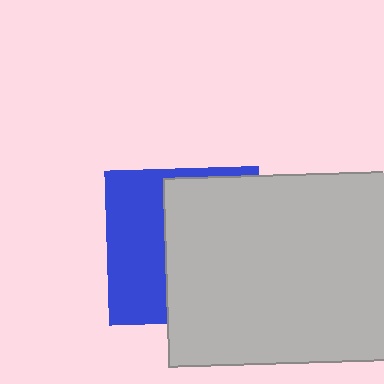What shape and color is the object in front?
The object in front is a light gray rectangle.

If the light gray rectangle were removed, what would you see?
You would see the complete blue square.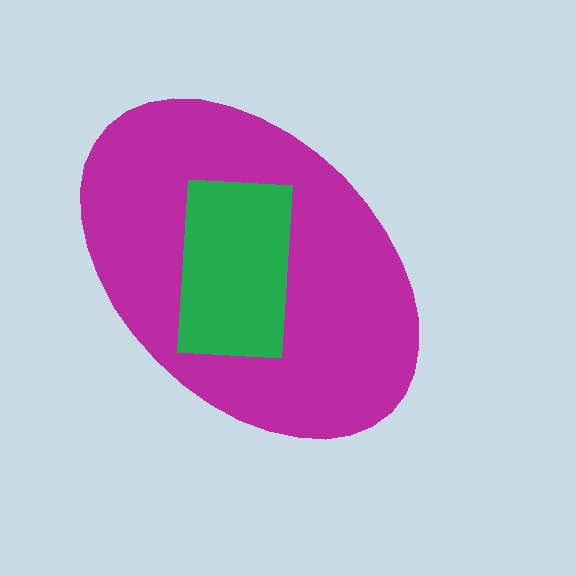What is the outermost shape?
The magenta ellipse.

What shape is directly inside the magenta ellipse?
The green rectangle.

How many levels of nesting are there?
2.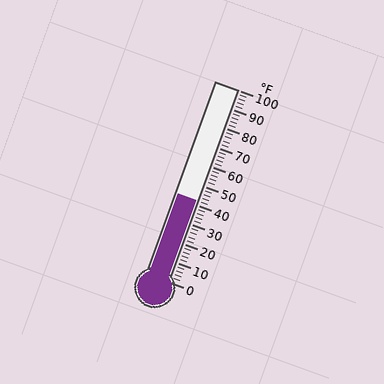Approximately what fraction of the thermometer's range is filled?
The thermometer is filled to approximately 40% of its range.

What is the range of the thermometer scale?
The thermometer scale ranges from 0°F to 100°F.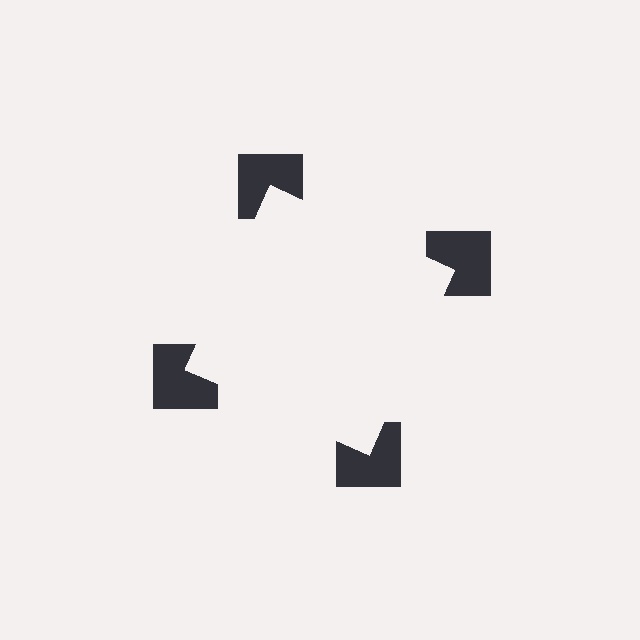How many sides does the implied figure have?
4 sides.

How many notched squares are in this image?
There are 4 — one at each vertex of the illusory square.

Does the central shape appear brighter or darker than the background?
It typically appears slightly brighter than the background, even though no actual brightness change is drawn.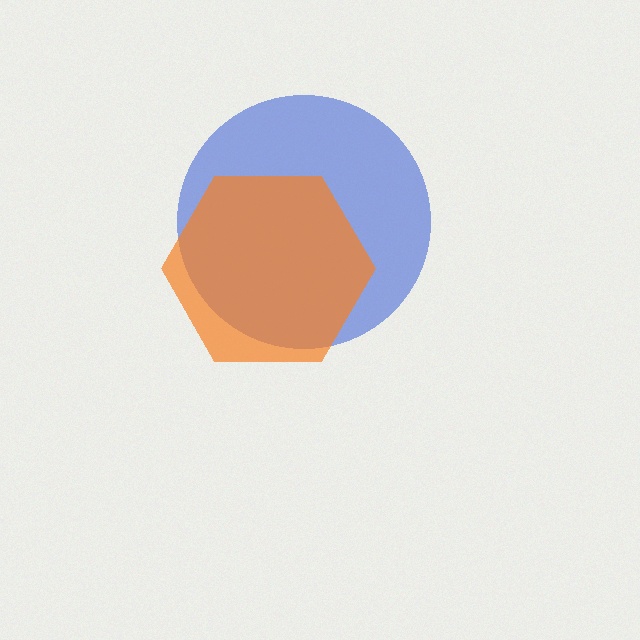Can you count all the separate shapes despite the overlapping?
Yes, there are 2 separate shapes.